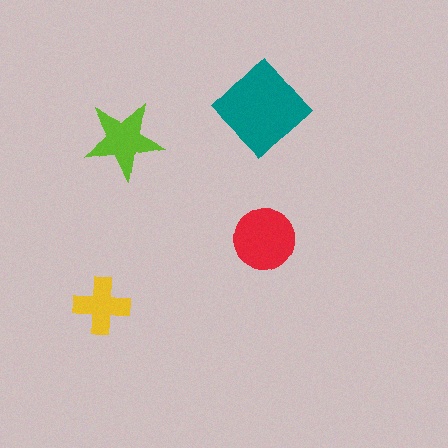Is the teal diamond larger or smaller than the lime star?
Larger.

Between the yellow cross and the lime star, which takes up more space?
The lime star.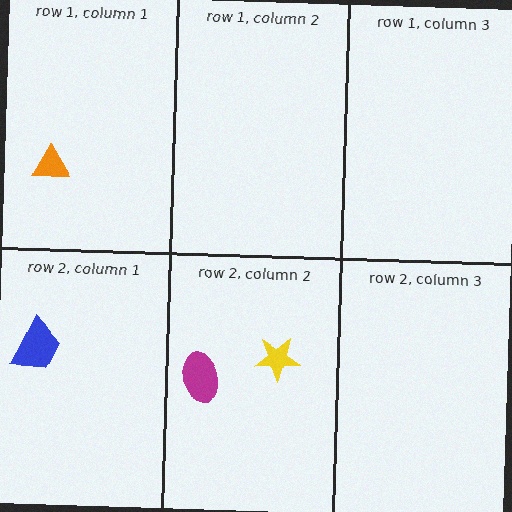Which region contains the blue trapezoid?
The row 2, column 1 region.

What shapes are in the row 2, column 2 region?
The yellow star, the magenta ellipse.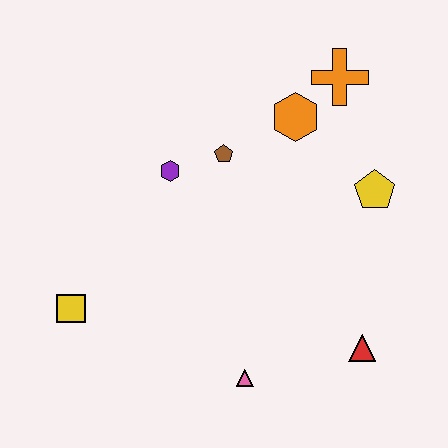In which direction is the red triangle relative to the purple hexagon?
The red triangle is to the right of the purple hexagon.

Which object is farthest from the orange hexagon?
The yellow square is farthest from the orange hexagon.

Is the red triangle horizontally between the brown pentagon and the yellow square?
No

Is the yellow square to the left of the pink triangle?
Yes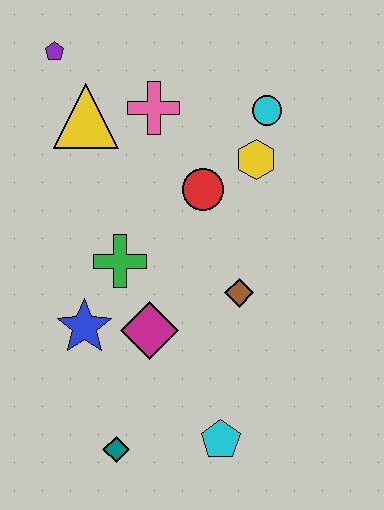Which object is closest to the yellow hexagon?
The cyan circle is closest to the yellow hexagon.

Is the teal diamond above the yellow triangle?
No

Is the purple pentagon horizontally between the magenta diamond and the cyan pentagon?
No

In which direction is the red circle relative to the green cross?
The red circle is to the right of the green cross.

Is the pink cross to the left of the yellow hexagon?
Yes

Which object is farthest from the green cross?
The purple pentagon is farthest from the green cross.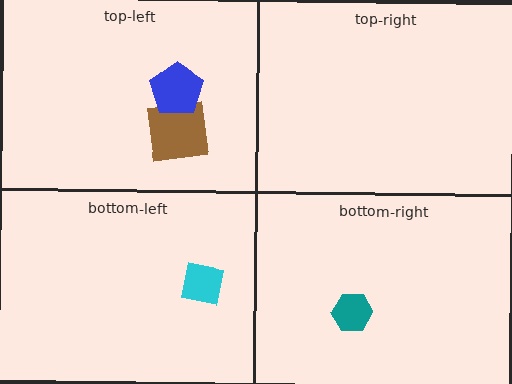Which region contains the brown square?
The top-left region.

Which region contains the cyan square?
The bottom-left region.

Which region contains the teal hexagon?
The bottom-right region.